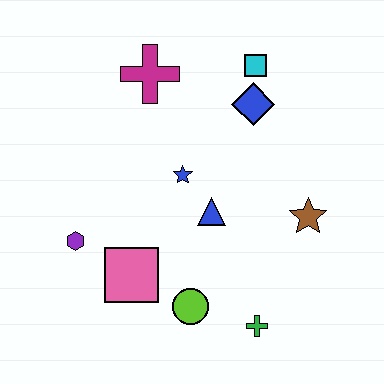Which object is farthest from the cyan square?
The green cross is farthest from the cyan square.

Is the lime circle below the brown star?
Yes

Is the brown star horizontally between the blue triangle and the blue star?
No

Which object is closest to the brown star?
The blue triangle is closest to the brown star.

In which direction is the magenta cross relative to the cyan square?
The magenta cross is to the left of the cyan square.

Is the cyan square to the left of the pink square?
No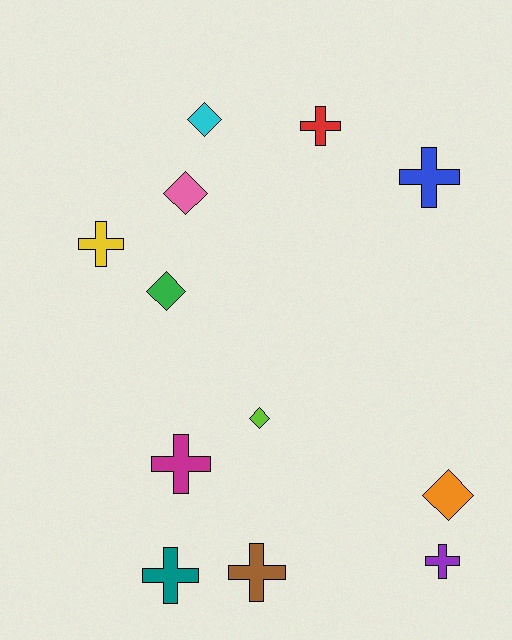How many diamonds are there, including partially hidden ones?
There are 5 diamonds.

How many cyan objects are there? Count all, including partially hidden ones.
There is 1 cyan object.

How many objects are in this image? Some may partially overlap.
There are 12 objects.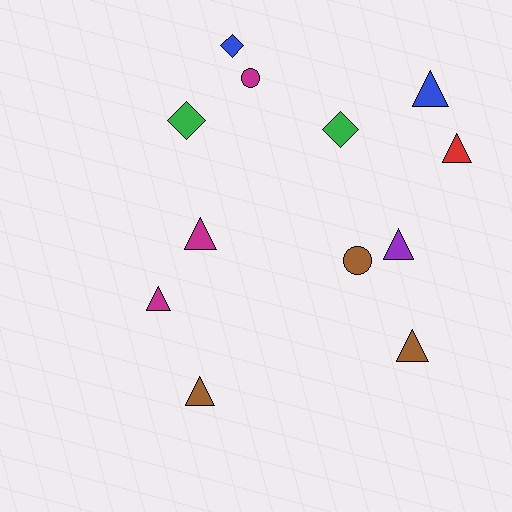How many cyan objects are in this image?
There are no cyan objects.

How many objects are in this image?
There are 12 objects.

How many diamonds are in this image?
There are 3 diamonds.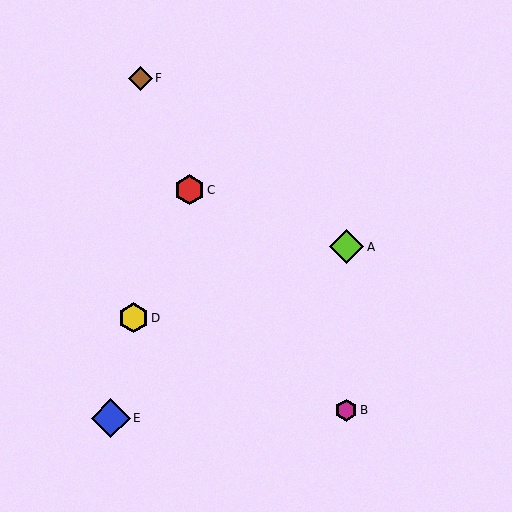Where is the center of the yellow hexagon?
The center of the yellow hexagon is at (133, 318).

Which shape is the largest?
The blue diamond (labeled E) is the largest.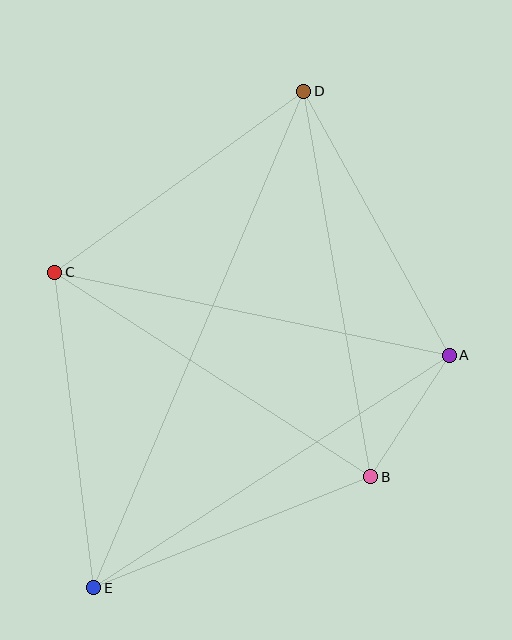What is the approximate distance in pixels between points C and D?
The distance between C and D is approximately 308 pixels.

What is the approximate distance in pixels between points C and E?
The distance between C and E is approximately 318 pixels.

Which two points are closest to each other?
Points A and B are closest to each other.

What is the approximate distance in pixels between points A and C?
The distance between A and C is approximately 403 pixels.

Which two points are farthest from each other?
Points D and E are farthest from each other.